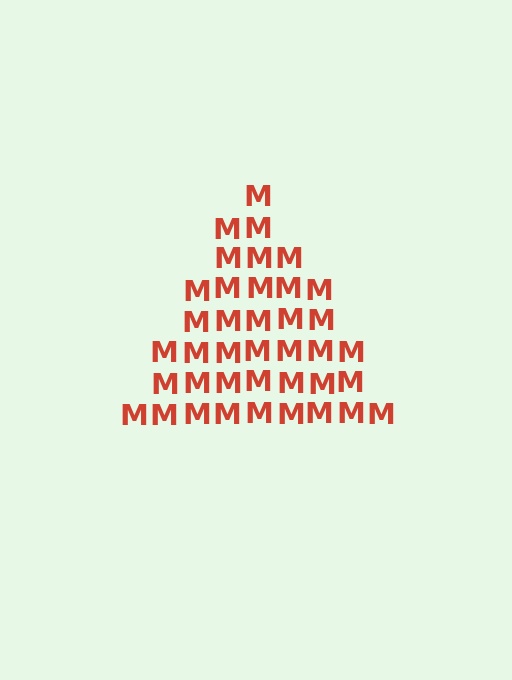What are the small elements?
The small elements are letter M's.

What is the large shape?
The large shape is a triangle.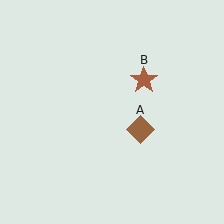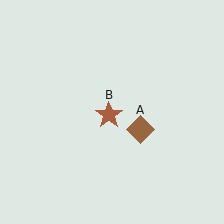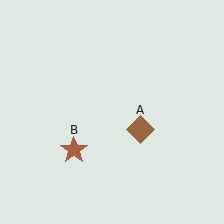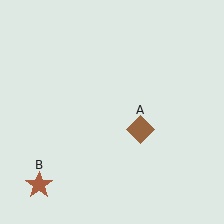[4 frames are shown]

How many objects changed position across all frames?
1 object changed position: brown star (object B).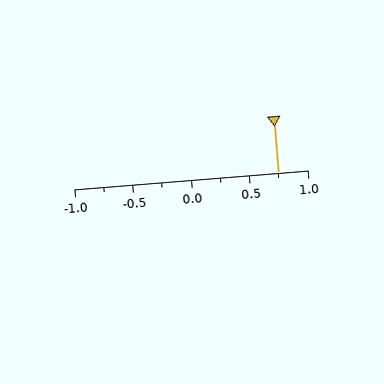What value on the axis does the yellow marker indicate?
The marker indicates approximately 0.75.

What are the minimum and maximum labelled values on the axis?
The axis runs from -1.0 to 1.0.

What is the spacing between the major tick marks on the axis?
The major ticks are spaced 0.5 apart.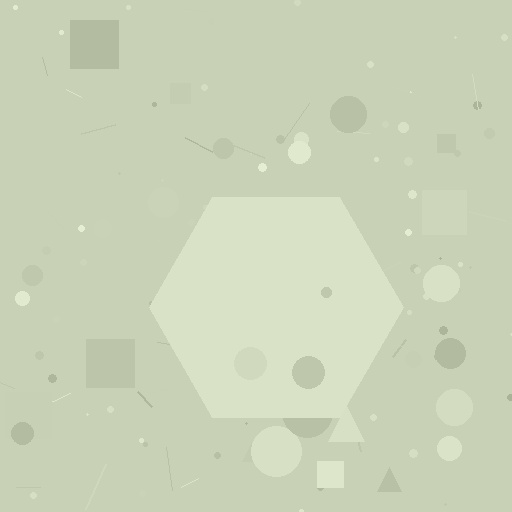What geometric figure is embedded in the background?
A hexagon is embedded in the background.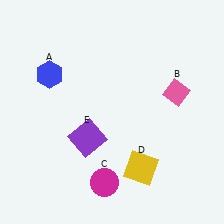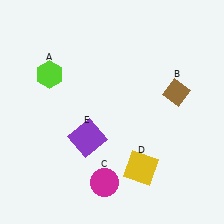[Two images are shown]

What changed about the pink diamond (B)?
In Image 1, B is pink. In Image 2, it changed to brown.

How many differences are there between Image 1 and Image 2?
There are 2 differences between the two images.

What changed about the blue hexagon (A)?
In Image 1, A is blue. In Image 2, it changed to lime.